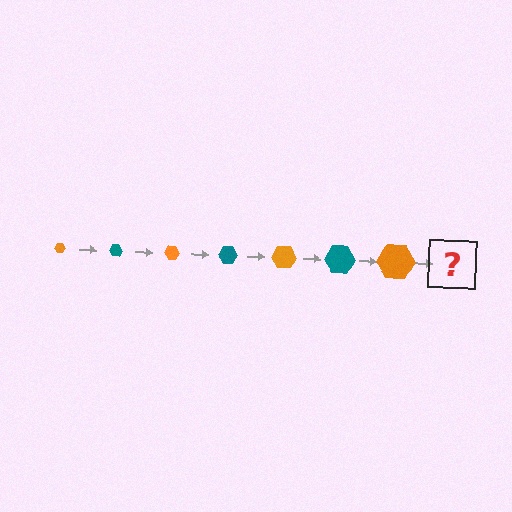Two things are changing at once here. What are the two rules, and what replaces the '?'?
The two rules are that the hexagon grows larger each step and the color cycles through orange and teal. The '?' should be a teal hexagon, larger than the previous one.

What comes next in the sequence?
The next element should be a teal hexagon, larger than the previous one.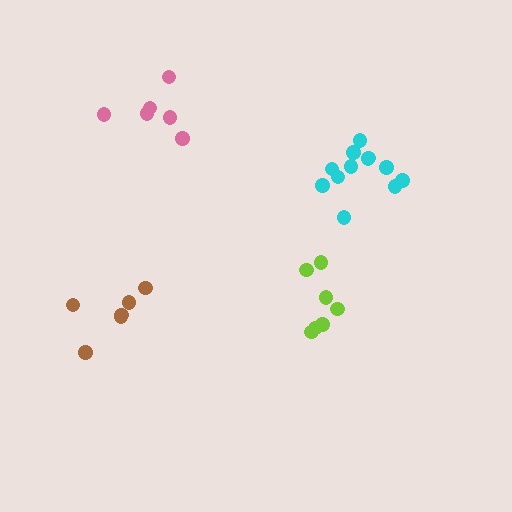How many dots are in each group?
Group 1: 6 dots, Group 2: 12 dots, Group 3: 6 dots, Group 4: 7 dots (31 total).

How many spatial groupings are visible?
There are 4 spatial groupings.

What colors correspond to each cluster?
The clusters are colored: brown, cyan, pink, lime.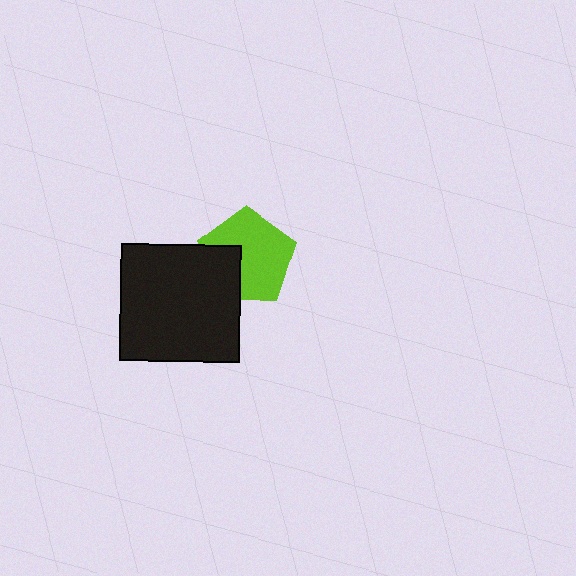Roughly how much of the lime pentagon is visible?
Most of it is visible (roughly 70%).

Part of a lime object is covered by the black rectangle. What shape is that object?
It is a pentagon.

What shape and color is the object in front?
The object in front is a black rectangle.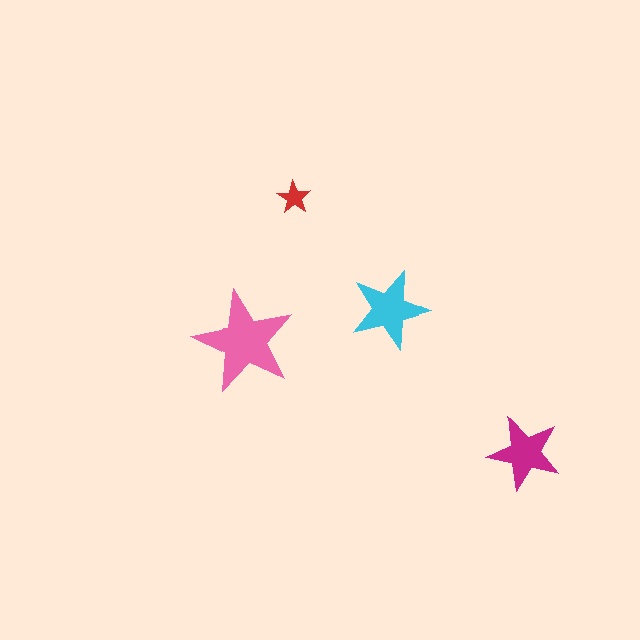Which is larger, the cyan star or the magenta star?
The cyan one.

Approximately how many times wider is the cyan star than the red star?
About 2.5 times wider.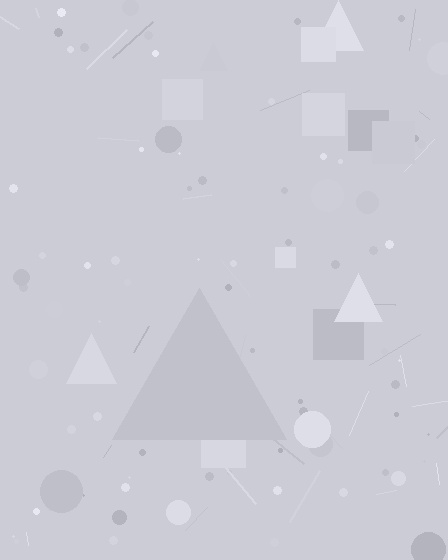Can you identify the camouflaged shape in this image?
The camouflaged shape is a triangle.